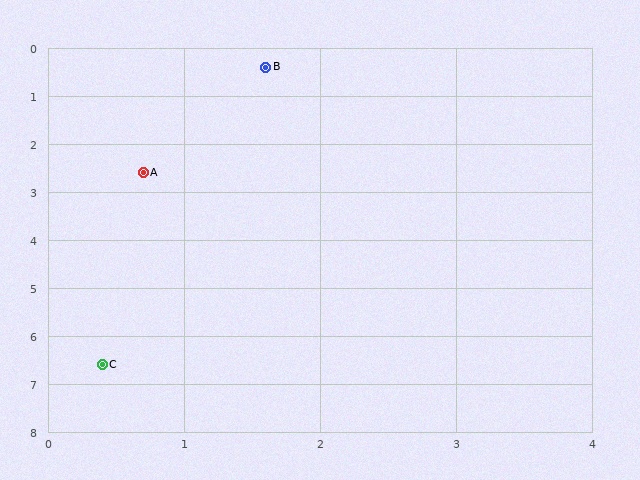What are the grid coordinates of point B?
Point B is at approximately (1.6, 0.4).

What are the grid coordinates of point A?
Point A is at approximately (0.7, 2.6).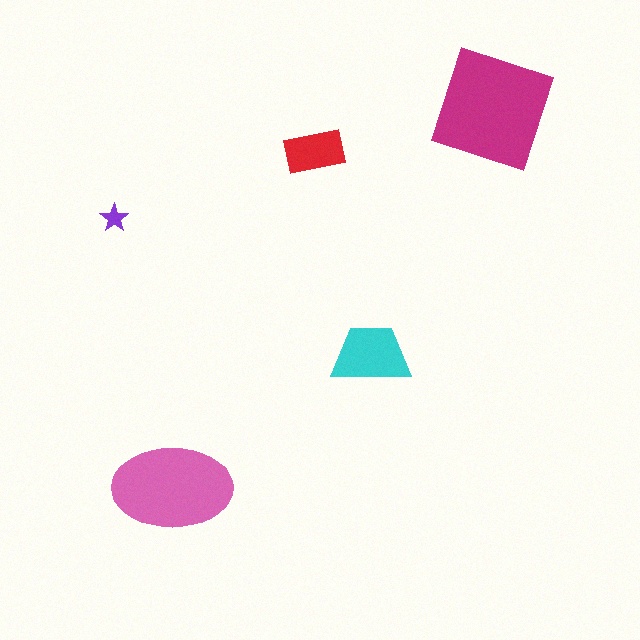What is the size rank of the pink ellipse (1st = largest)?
2nd.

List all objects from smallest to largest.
The purple star, the red rectangle, the cyan trapezoid, the pink ellipse, the magenta square.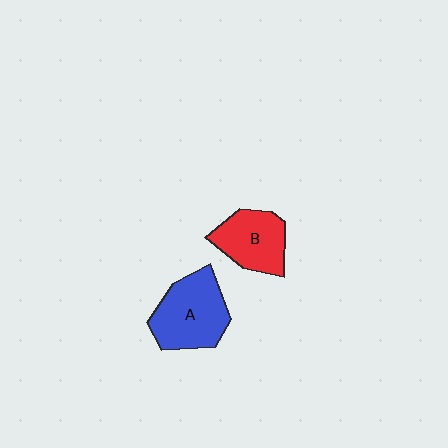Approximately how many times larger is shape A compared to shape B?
Approximately 1.3 times.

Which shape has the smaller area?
Shape B (red).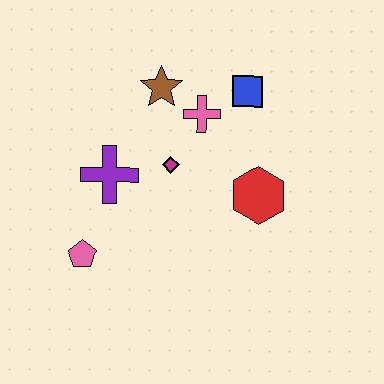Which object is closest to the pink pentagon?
The purple cross is closest to the pink pentagon.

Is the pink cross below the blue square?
Yes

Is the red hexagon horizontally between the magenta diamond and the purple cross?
No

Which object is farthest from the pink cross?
The pink pentagon is farthest from the pink cross.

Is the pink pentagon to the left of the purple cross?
Yes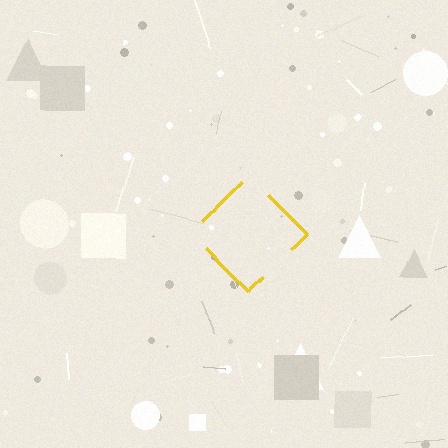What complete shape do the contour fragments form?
The contour fragments form a diamond.